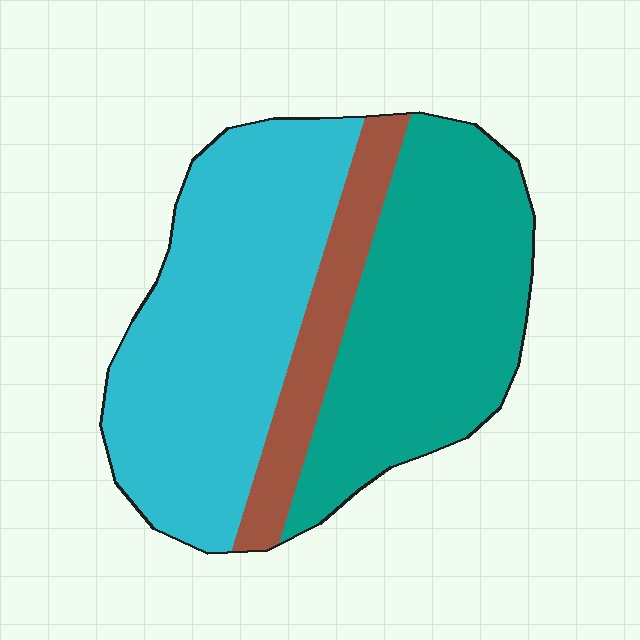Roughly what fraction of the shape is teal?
Teal takes up about two fifths (2/5) of the shape.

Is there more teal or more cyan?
Cyan.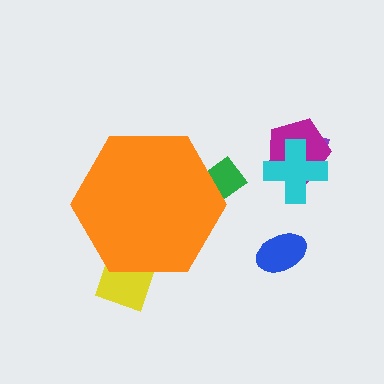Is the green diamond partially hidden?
Yes, the green diamond is partially hidden behind the orange hexagon.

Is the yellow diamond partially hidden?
Yes, the yellow diamond is partially hidden behind the orange hexagon.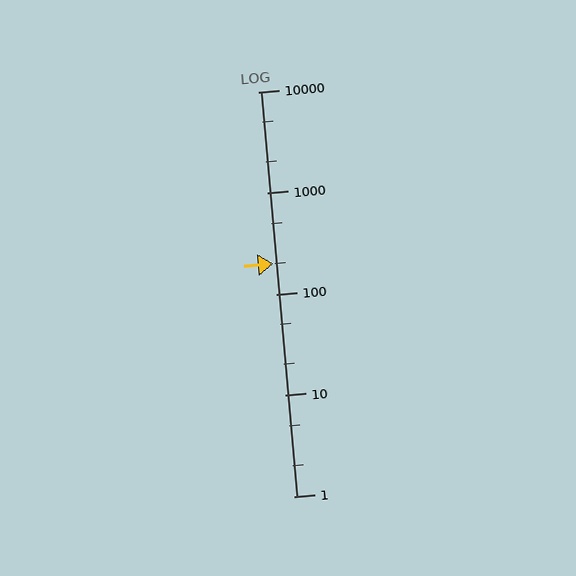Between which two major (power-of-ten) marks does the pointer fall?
The pointer is between 100 and 1000.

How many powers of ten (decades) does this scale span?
The scale spans 4 decades, from 1 to 10000.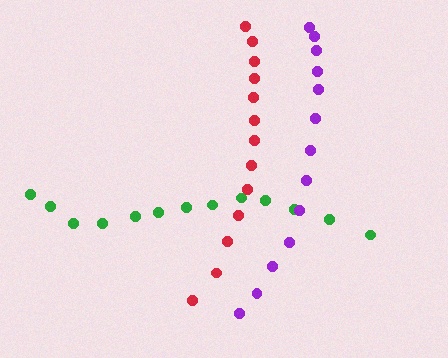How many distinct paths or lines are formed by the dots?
There are 3 distinct paths.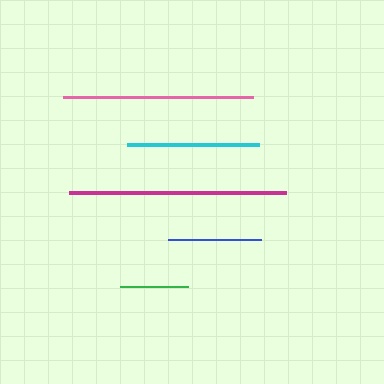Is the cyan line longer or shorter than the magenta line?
The magenta line is longer than the cyan line.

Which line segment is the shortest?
The green line is the shortest at approximately 68 pixels.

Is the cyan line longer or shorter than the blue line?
The cyan line is longer than the blue line.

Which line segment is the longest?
The magenta line is the longest at approximately 217 pixels.